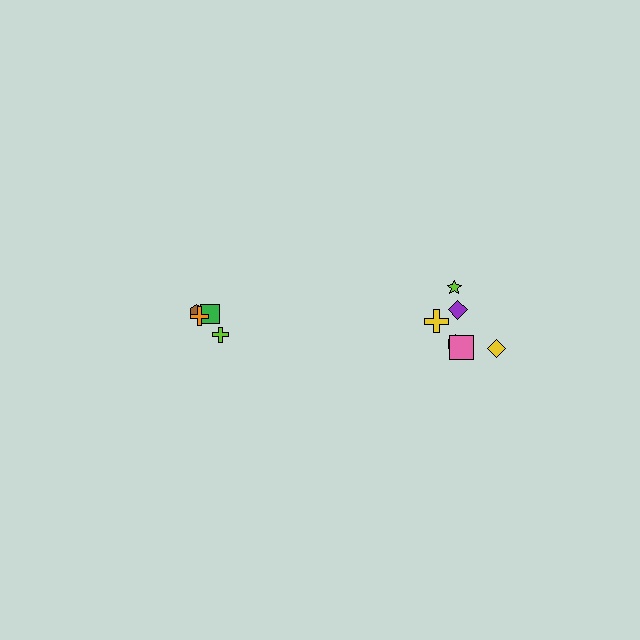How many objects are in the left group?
There are 4 objects.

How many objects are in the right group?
There are 6 objects.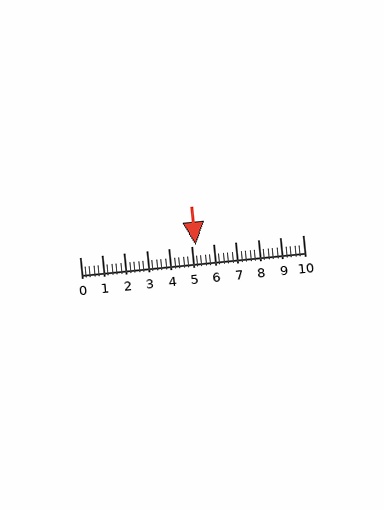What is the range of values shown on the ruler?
The ruler shows values from 0 to 10.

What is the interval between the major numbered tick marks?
The major tick marks are spaced 1 units apart.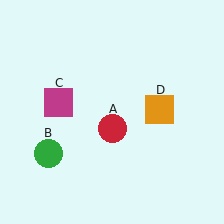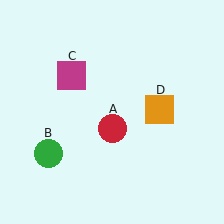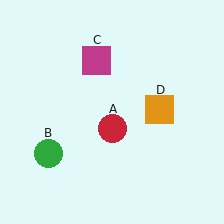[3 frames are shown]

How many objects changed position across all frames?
1 object changed position: magenta square (object C).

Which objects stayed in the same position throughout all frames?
Red circle (object A) and green circle (object B) and orange square (object D) remained stationary.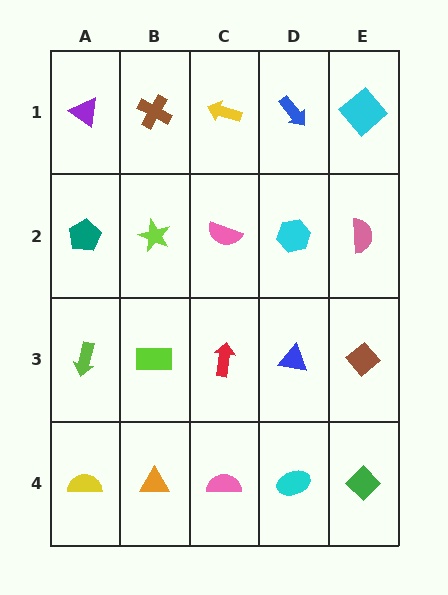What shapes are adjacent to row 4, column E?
A brown diamond (row 3, column E), a cyan ellipse (row 4, column D).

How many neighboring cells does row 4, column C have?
3.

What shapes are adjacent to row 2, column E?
A cyan diamond (row 1, column E), a brown diamond (row 3, column E), a cyan hexagon (row 2, column D).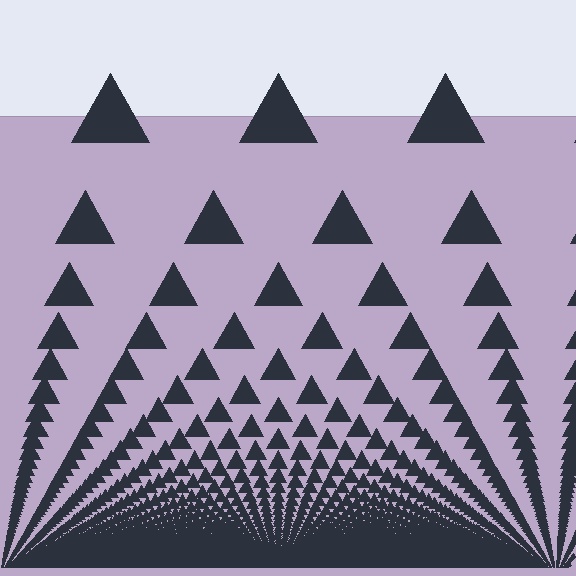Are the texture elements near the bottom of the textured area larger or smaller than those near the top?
Smaller. The gradient is inverted — elements near the bottom are smaller and denser.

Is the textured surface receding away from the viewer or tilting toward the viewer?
The surface appears to tilt toward the viewer. Texture elements get larger and sparser toward the top.